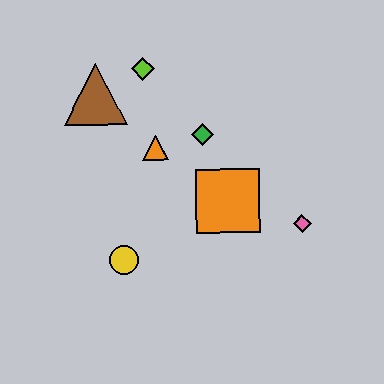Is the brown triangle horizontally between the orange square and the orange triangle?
No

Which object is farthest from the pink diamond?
The brown triangle is farthest from the pink diamond.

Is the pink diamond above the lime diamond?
No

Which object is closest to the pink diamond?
The orange square is closest to the pink diamond.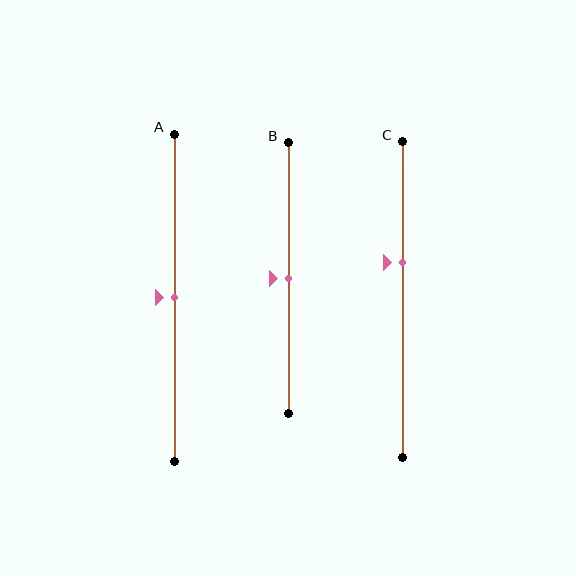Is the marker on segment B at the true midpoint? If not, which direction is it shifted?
Yes, the marker on segment B is at the true midpoint.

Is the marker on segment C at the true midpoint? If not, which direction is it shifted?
No, the marker on segment C is shifted upward by about 12% of the segment length.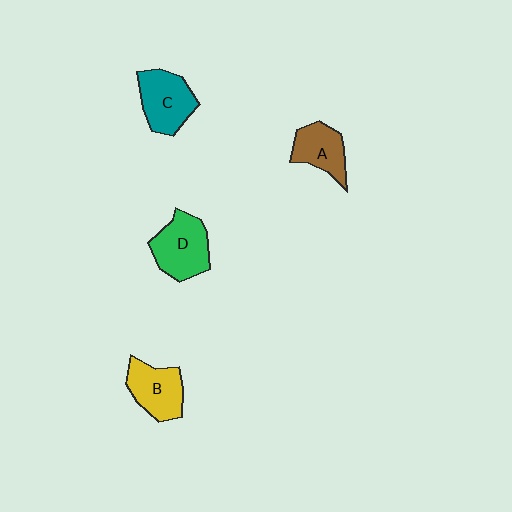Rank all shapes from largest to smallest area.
From largest to smallest: D (green), C (teal), B (yellow), A (brown).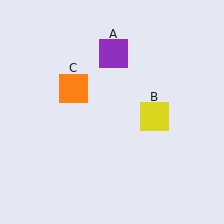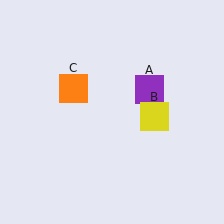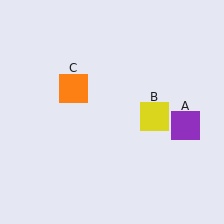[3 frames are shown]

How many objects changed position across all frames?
1 object changed position: purple square (object A).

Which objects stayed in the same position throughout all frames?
Yellow square (object B) and orange square (object C) remained stationary.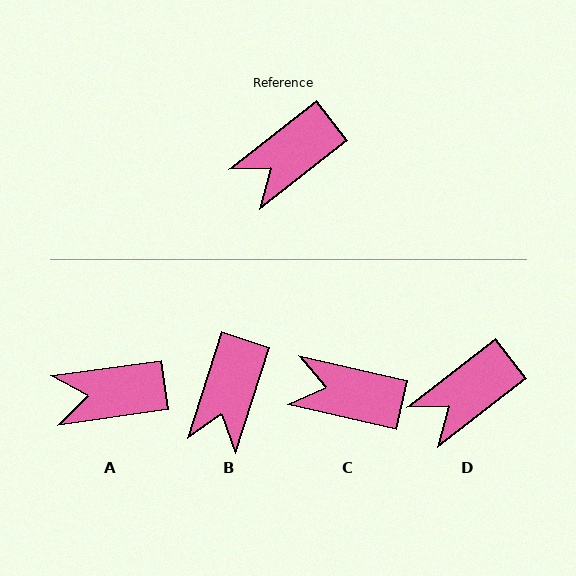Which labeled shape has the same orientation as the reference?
D.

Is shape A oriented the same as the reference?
No, it is off by about 30 degrees.